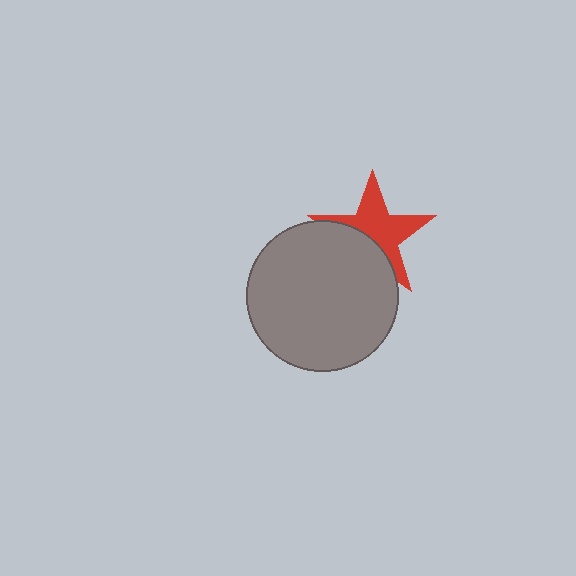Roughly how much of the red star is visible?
About half of it is visible (roughly 59%).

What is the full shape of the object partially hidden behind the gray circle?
The partially hidden object is a red star.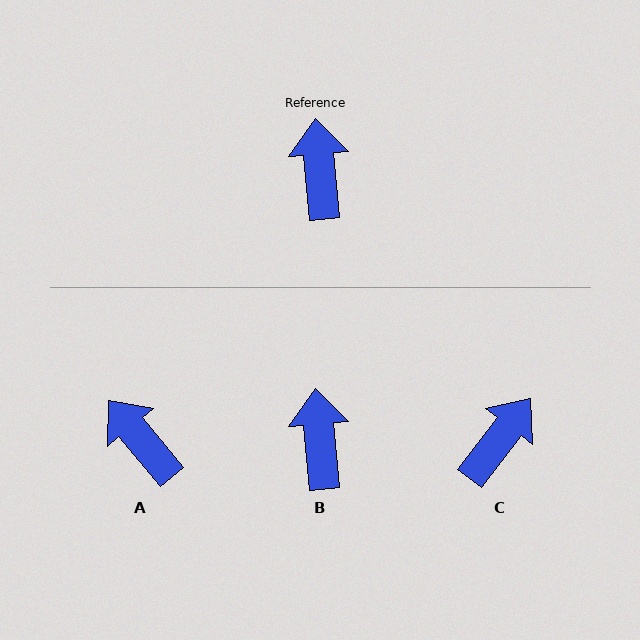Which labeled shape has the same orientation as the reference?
B.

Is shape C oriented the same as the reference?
No, it is off by about 43 degrees.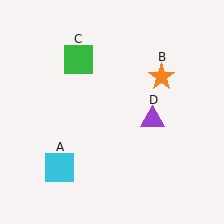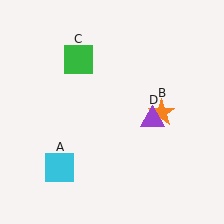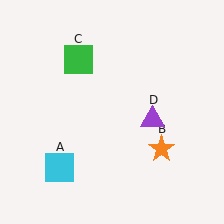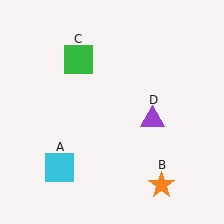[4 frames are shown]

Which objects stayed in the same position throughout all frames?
Cyan square (object A) and green square (object C) and purple triangle (object D) remained stationary.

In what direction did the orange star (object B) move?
The orange star (object B) moved down.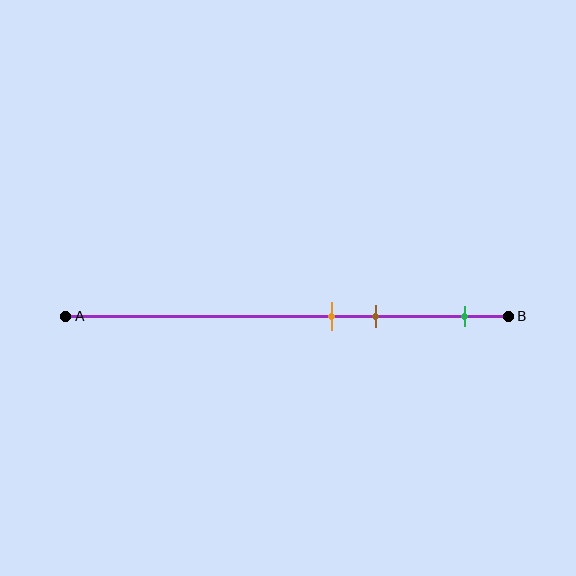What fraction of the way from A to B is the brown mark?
The brown mark is approximately 70% (0.7) of the way from A to B.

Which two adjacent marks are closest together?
The orange and brown marks are the closest adjacent pair.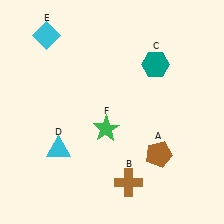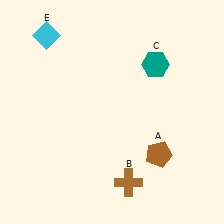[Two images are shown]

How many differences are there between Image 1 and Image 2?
There are 2 differences between the two images.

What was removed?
The green star (F), the cyan triangle (D) were removed in Image 2.